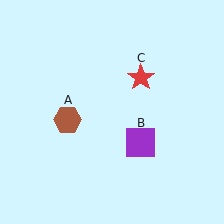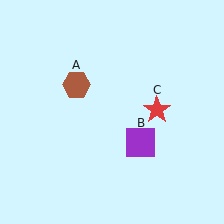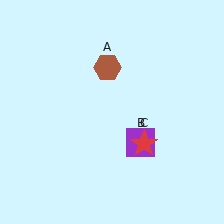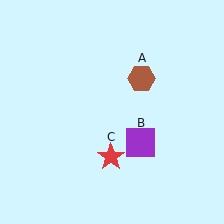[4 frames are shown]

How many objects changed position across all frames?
2 objects changed position: brown hexagon (object A), red star (object C).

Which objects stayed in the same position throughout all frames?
Purple square (object B) remained stationary.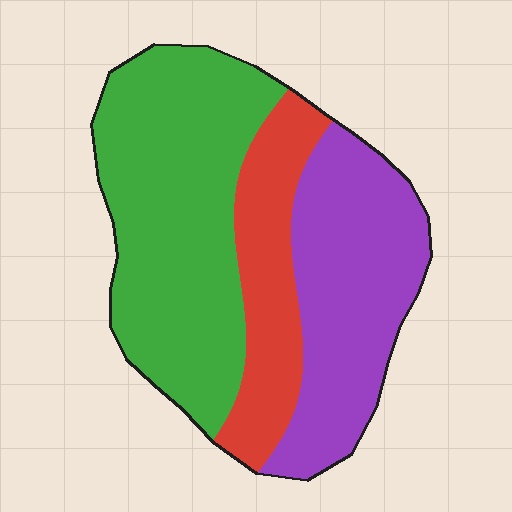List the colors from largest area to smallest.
From largest to smallest: green, purple, red.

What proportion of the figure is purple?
Purple takes up about one third (1/3) of the figure.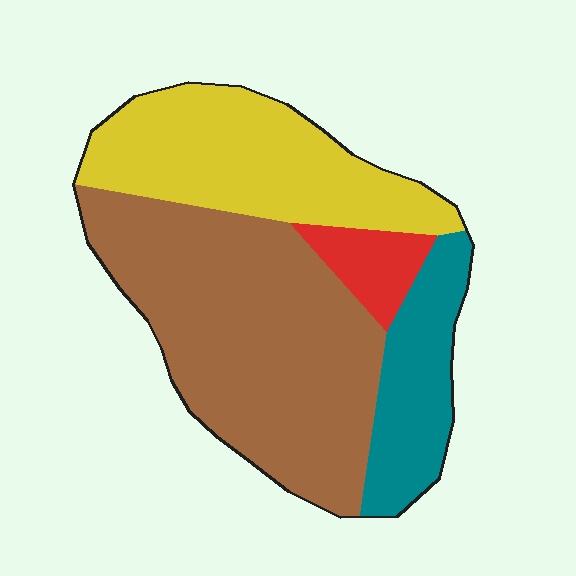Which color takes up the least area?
Red, at roughly 5%.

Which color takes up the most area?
Brown, at roughly 50%.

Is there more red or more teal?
Teal.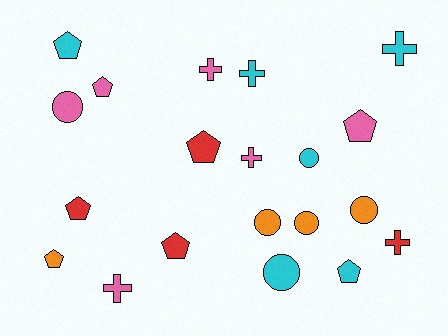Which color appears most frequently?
Pink, with 6 objects.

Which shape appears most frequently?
Pentagon, with 8 objects.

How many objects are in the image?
There are 20 objects.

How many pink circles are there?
There is 1 pink circle.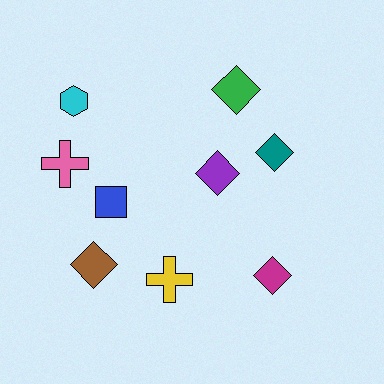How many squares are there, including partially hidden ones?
There is 1 square.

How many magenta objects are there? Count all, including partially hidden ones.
There is 1 magenta object.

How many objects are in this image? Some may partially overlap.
There are 9 objects.